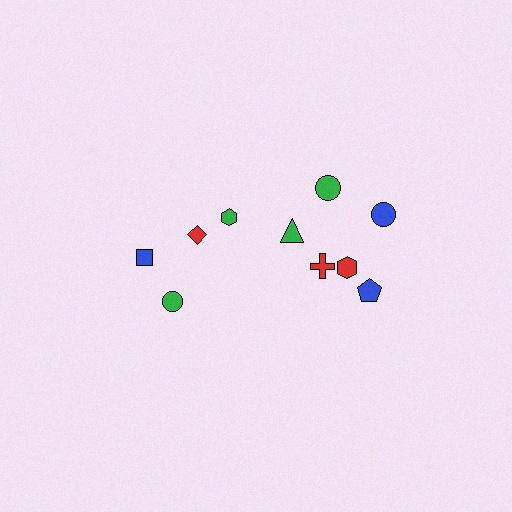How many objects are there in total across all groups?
There are 10 objects.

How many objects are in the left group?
There are 4 objects.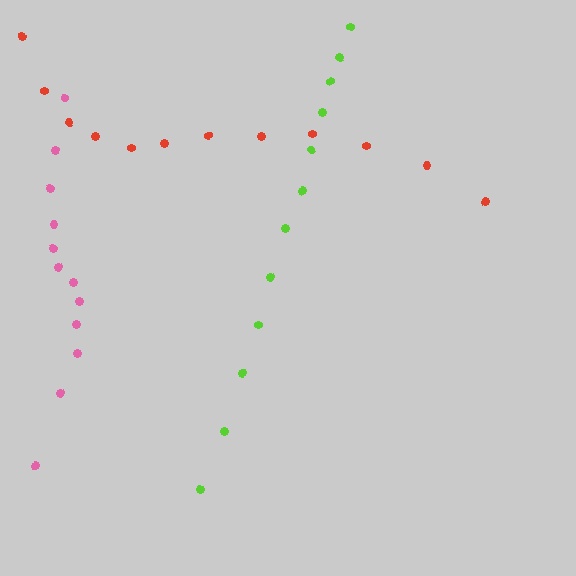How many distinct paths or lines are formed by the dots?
There are 3 distinct paths.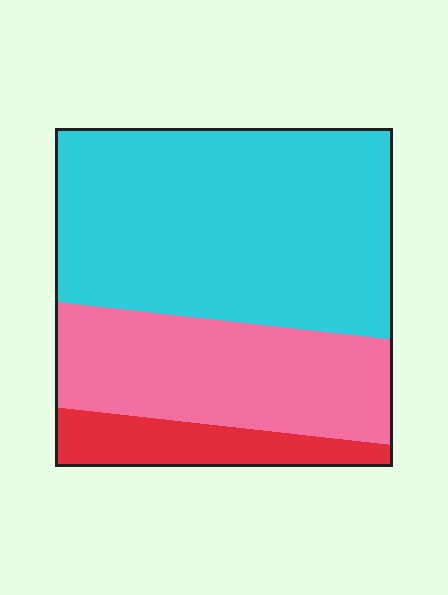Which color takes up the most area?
Cyan, at roughly 55%.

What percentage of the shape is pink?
Pink takes up about one third (1/3) of the shape.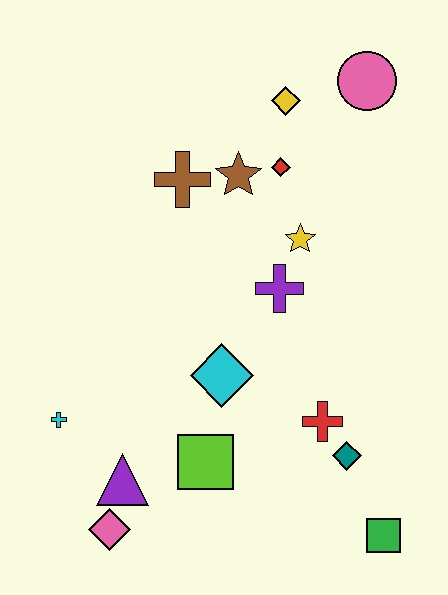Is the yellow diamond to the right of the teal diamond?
No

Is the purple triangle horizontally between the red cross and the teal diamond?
No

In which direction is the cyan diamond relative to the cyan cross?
The cyan diamond is to the right of the cyan cross.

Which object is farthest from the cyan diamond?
The pink circle is farthest from the cyan diamond.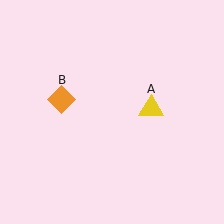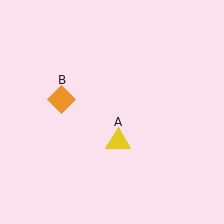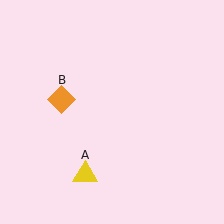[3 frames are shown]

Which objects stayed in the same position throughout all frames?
Orange diamond (object B) remained stationary.